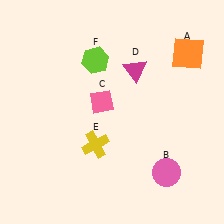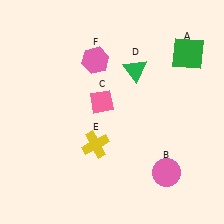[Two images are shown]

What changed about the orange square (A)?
In Image 1, A is orange. In Image 2, it changed to green.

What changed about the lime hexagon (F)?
In Image 1, F is lime. In Image 2, it changed to pink.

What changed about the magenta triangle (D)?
In Image 1, D is magenta. In Image 2, it changed to green.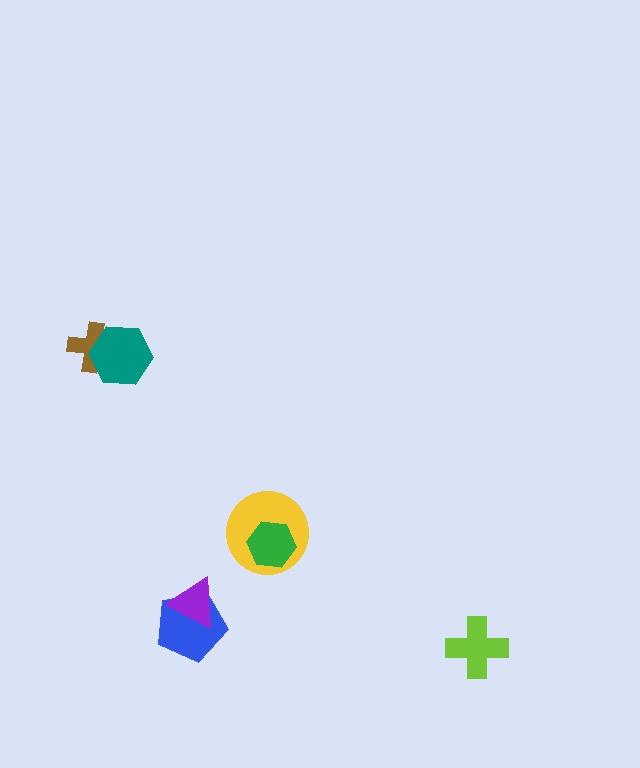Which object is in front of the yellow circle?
The green hexagon is in front of the yellow circle.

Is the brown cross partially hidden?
Yes, it is partially covered by another shape.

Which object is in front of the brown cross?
The teal hexagon is in front of the brown cross.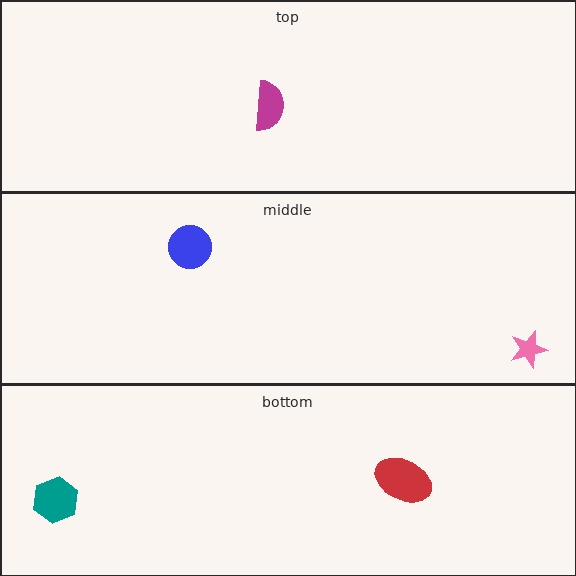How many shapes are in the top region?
1.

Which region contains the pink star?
The middle region.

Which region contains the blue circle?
The middle region.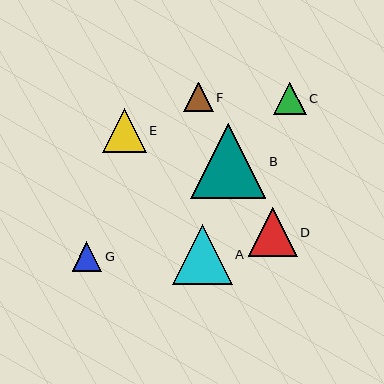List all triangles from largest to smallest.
From largest to smallest: B, A, D, E, C, G, F.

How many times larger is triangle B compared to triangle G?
Triangle B is approximately 2.5 times the size of triangle G.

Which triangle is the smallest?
Triangle F is the smallest with a size of approximately 29 pixels.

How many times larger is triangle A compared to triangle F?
Triangle A is approximately 2.0 times the size of triangle F.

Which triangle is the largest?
Triangle B is the largest with a size of approximately 75 pixels.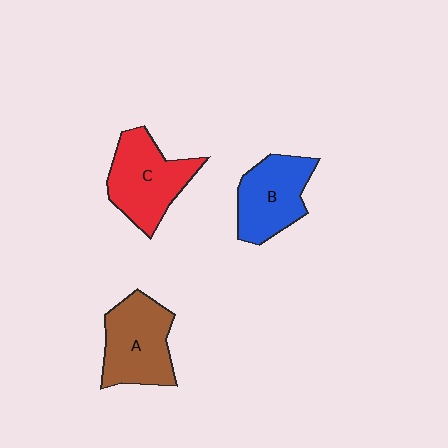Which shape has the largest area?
Shape C (red).